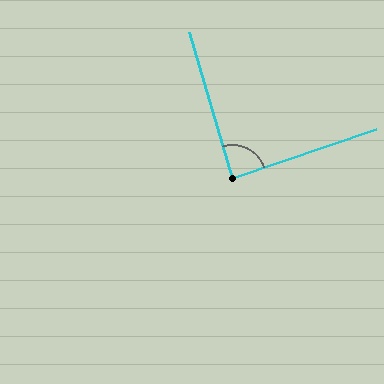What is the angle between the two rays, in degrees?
Approximately 88 degrees.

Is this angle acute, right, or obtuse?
It is approximately a right angle.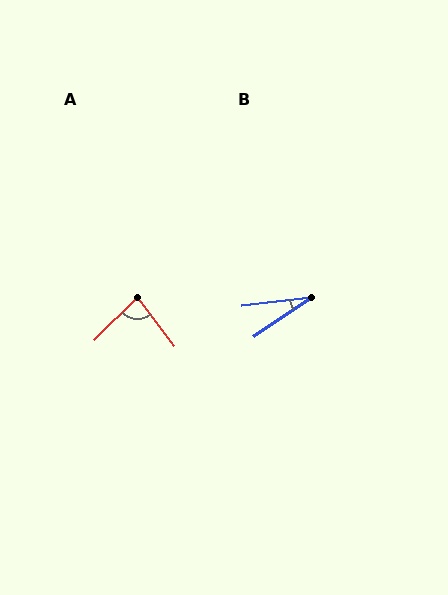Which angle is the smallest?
B, at approximately 27 degrees.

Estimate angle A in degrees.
Approximately 83 degrees.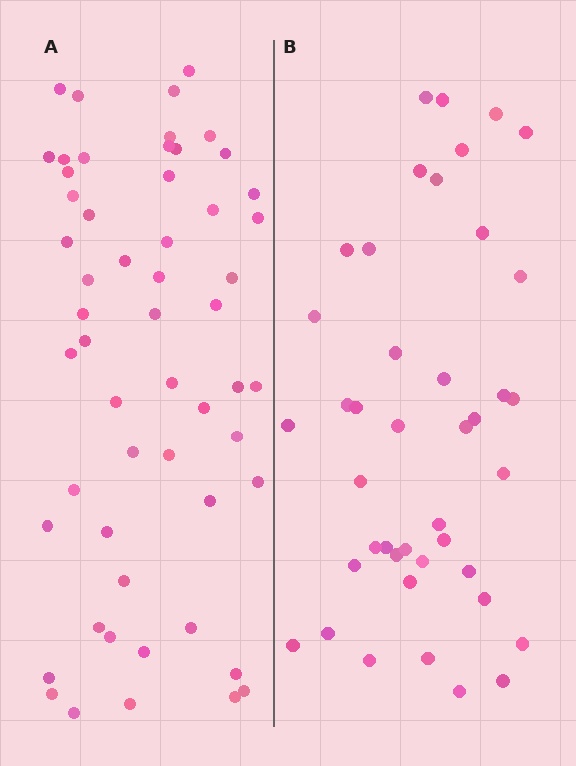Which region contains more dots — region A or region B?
Region A (the left region) has more dots.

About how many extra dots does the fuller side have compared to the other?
Region A has approximately 15 more dots than region B.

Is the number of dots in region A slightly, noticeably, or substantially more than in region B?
Region A has noticeably more, but not dramatically so. The ratio is roughly 1.3 to 1.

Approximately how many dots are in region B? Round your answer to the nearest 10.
About 40 dots. (The exact count is 42, which rounds to 40.)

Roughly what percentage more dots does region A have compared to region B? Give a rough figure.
About 30% more.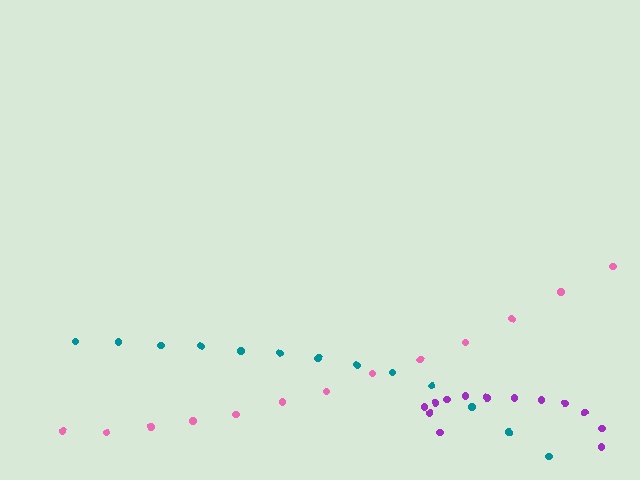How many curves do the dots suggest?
There are 3 distinct paths.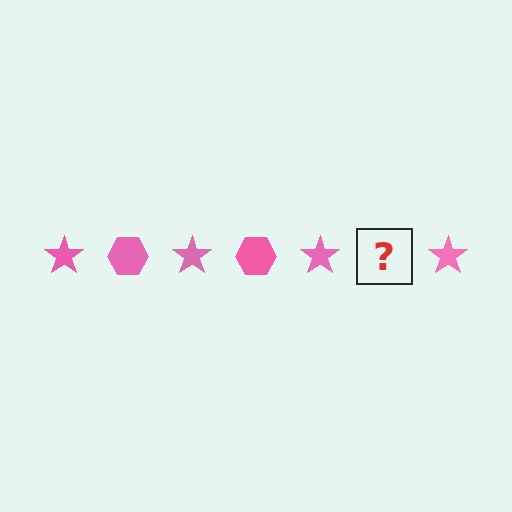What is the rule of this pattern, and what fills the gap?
The rule is that the pattern cycles through star, hexagon shapes in pink. The gap should be filled with a pink hexagon.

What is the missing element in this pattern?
The missing element is a pink hexagon.